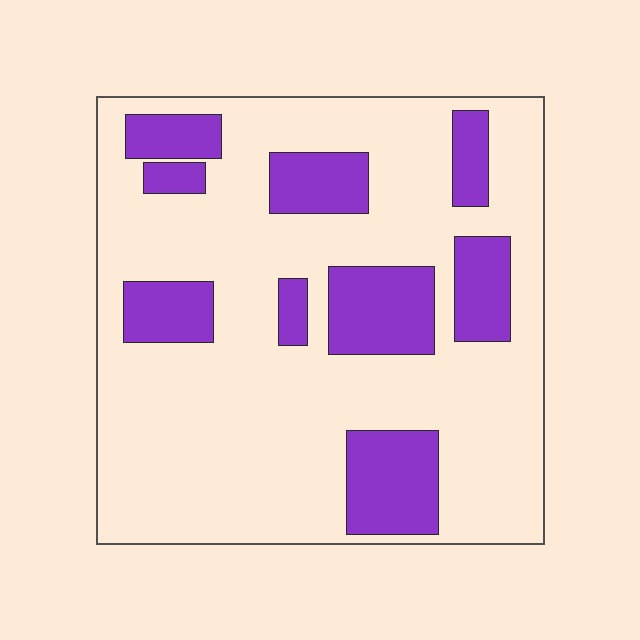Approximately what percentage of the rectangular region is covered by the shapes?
Approximately 25%.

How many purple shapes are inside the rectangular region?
9.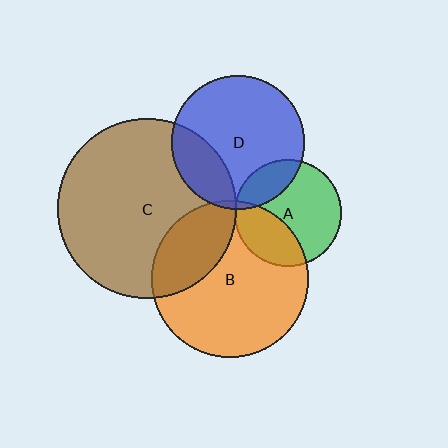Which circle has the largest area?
Circle C (brown).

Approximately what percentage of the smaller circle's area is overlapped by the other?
Approximately 30%.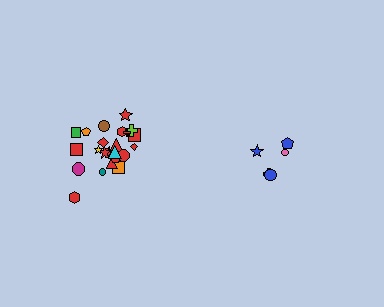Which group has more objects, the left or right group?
The left group.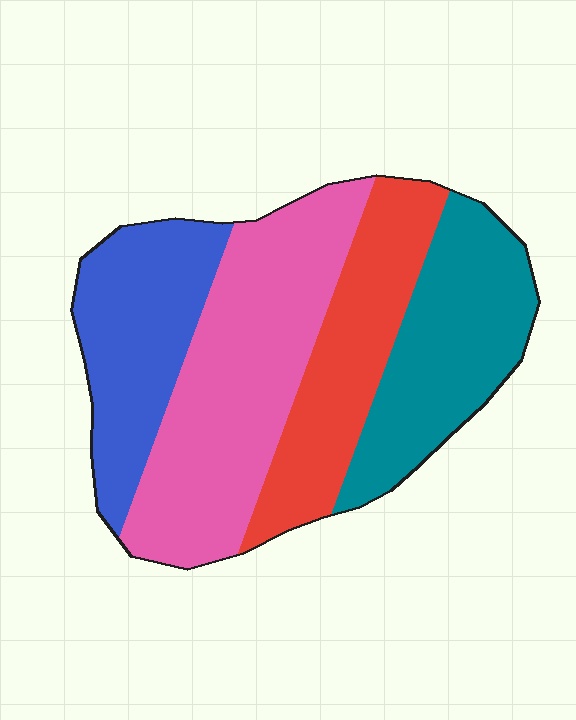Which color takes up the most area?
Pink, at roughly 35%.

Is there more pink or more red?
Pink.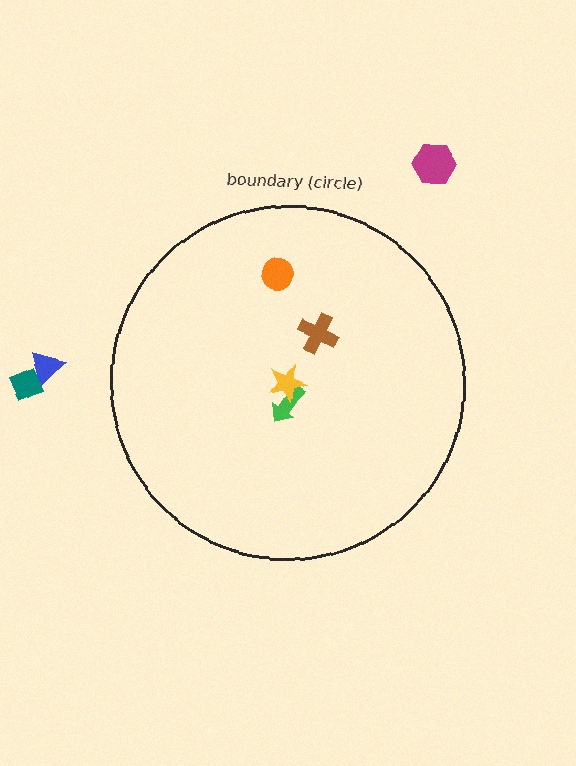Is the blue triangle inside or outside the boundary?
Outside.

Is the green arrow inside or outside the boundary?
Inside.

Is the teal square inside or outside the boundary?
Outside.